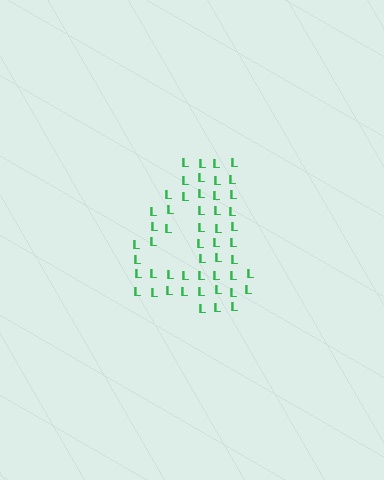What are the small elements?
The small elements are letter L's.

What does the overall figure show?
The overall figure shows the digit 4.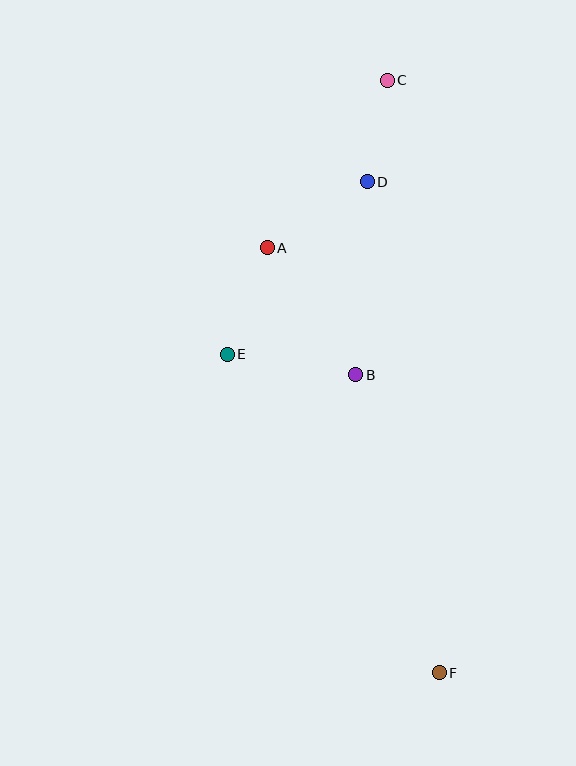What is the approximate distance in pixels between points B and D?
The distance between B and D is approximately 193 pixels.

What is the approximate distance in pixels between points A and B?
The distance between A and B is approximately 155 pixels.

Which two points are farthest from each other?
Points C and F are farthest from each other.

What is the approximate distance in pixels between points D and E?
The distance between D and E is approximately 222 pixels.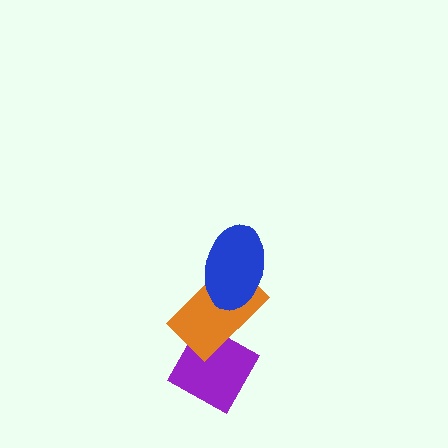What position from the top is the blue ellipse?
The blue ellipse is 1st from the top.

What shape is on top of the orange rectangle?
The blue ellipse is on top of the orange rectangle.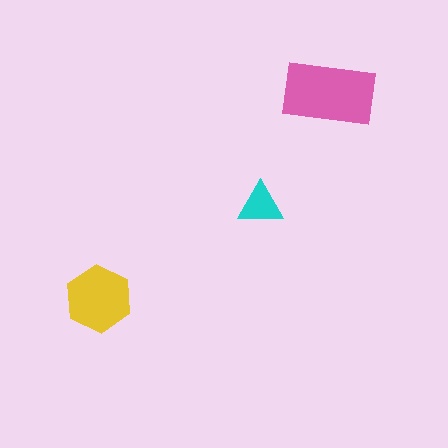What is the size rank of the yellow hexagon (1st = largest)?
2nd.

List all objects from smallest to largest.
The cyan triangle, the yellow hexagon, the pink rectangle.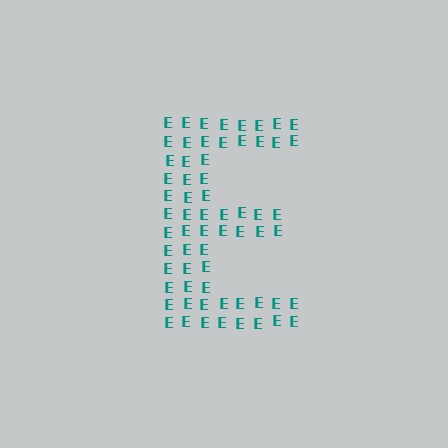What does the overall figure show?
The overall figure shows the letter E.